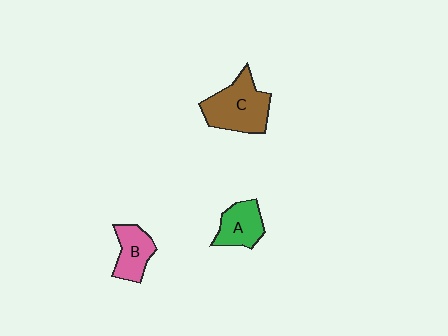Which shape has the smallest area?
Shape B (pink).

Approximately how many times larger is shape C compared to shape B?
Approximately 1.7 times.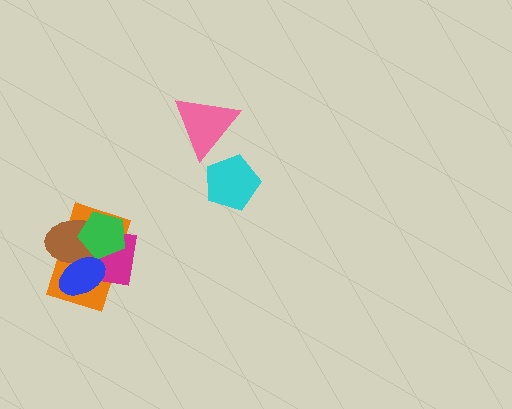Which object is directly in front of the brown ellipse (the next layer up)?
The green pentagon is directly in front of the brown ellipse.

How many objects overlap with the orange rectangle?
4 objects overlap with the orange rectangle.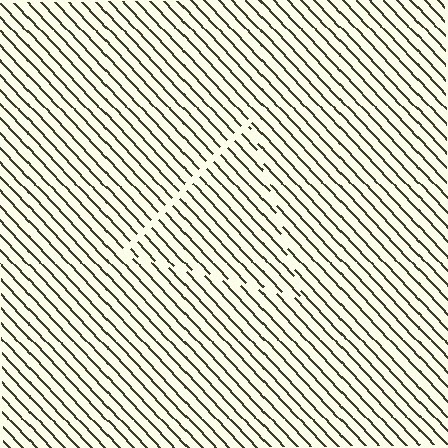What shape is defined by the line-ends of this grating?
An illusory triangle. The interior of the shape contains the same grating, shifted by half a period — the contour is defined by the phase discontinuity where line-ends from the inner and outer gratings abut.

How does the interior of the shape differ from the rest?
The interior of the shape contains the same grating, shifted by half a period — the contour is defined by the phase discontinuity where line-ends from the inner and outer gratings abut.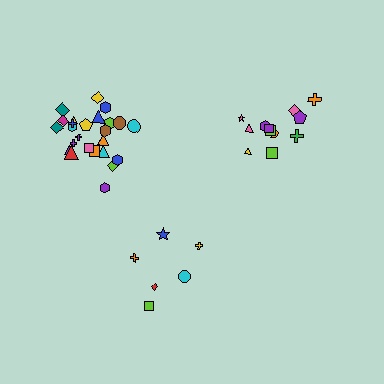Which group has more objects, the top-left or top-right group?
The top-left group.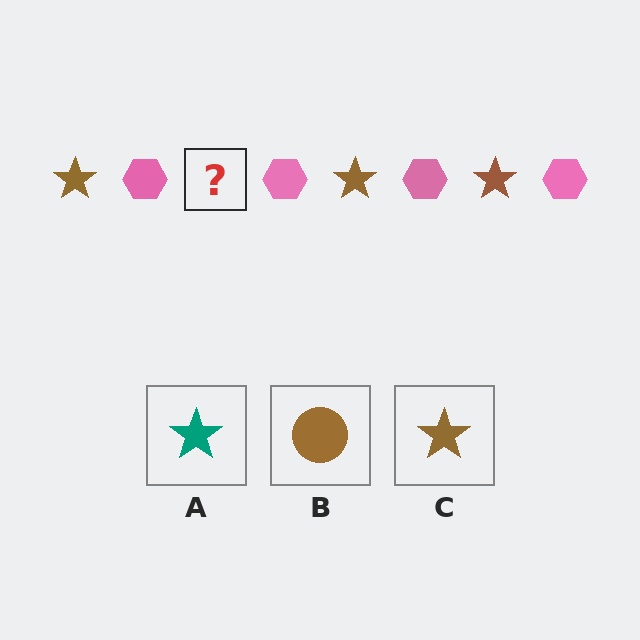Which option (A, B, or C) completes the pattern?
C.